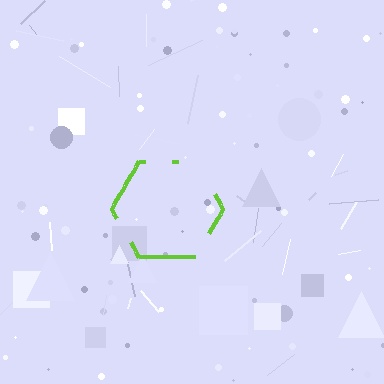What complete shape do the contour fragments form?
The contour fragments form a hexagon.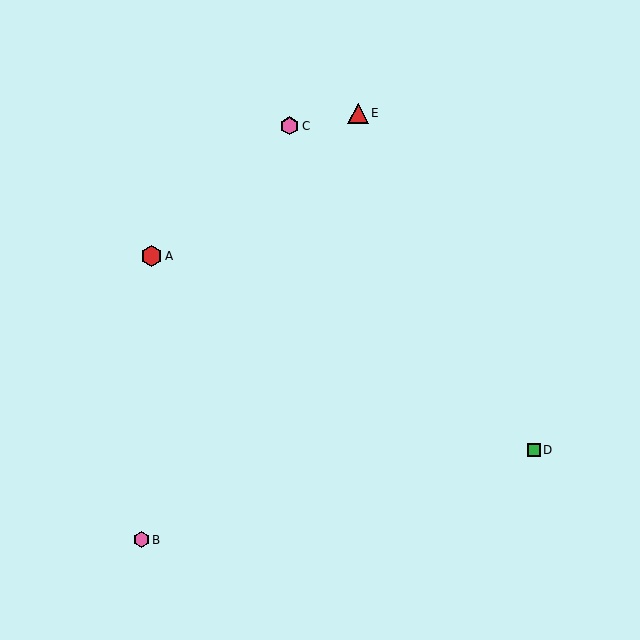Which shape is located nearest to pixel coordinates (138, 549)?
The pink hexagon (labeled B) at (142, 540) is nearest to that location.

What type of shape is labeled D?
Shape D is a green square.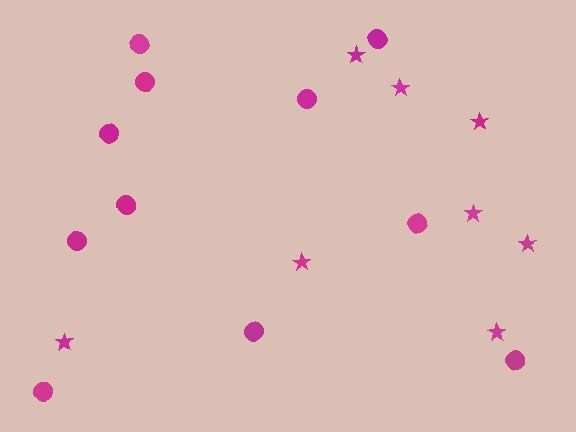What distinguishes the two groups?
There are 2 groups: one group of stars (8) and one group of circles (11).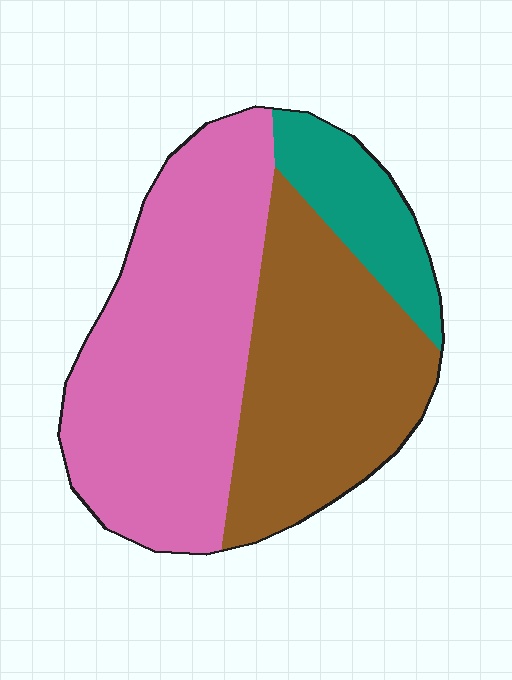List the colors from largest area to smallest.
From largest to smallest: pink, brown, teal.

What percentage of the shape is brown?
Brown covers around 35% of the shape.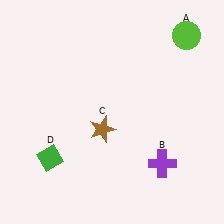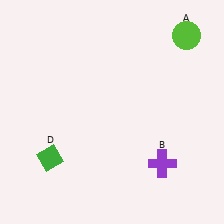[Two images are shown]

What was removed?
The brown star (C) was removed in Image 2.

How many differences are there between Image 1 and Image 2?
There is 1 difference between the two images.